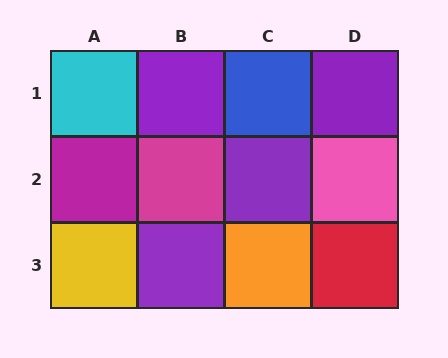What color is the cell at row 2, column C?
Purple.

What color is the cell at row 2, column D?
Pink.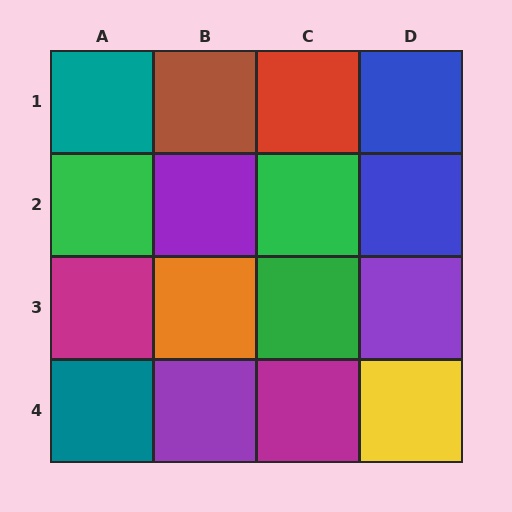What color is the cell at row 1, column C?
Red.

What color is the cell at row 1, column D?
Blue.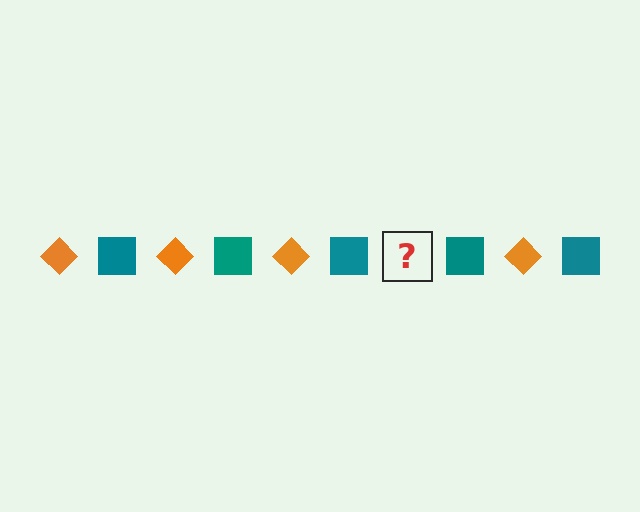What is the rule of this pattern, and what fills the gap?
The rule is that the pattern alternates between orange diamond and teal square. The gap should be filled with an orange diamond.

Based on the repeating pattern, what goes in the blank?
The blank should be an orange diamond.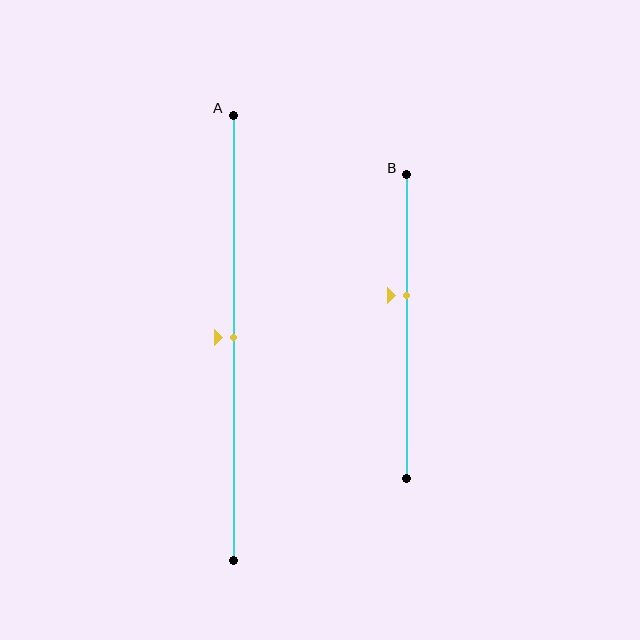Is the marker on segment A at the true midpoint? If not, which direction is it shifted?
Yes, the marker on segment A is at the true midpoint.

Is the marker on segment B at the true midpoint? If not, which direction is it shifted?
No, the marker on segment B is shifted upward by about 10% of the segment length.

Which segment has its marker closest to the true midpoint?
Segment A has its marker closest to the true midpoint.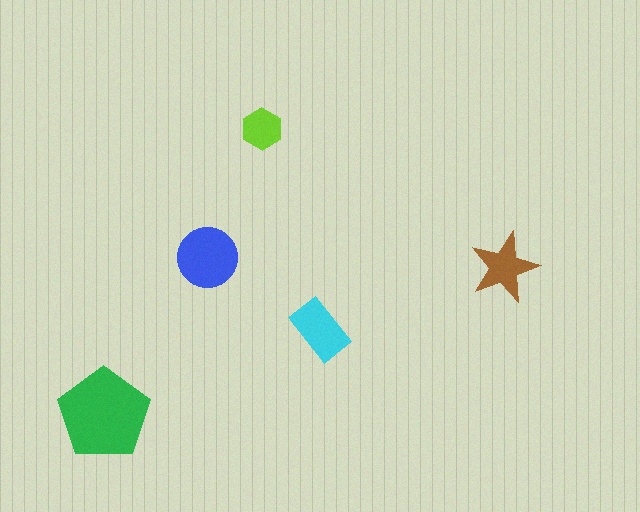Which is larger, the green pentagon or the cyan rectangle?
The green pentagon.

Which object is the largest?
The green pentagon.